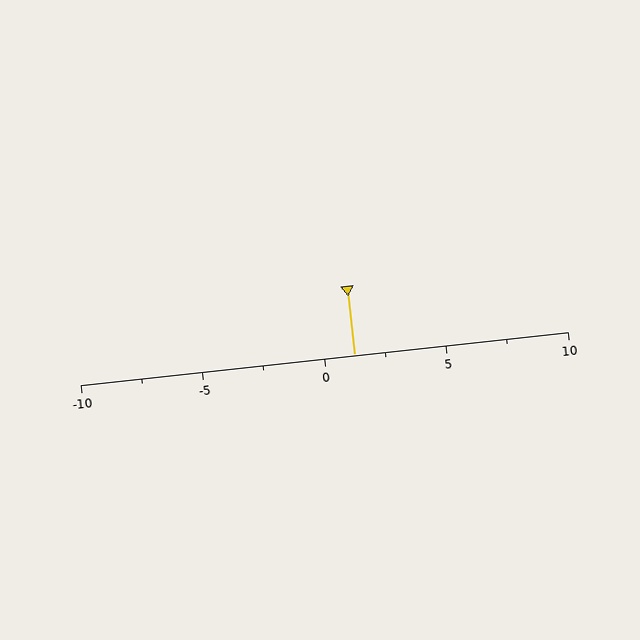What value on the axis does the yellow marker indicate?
The marker indicates approximately 1.2.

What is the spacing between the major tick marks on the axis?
The major ticks are spaced 5 apart.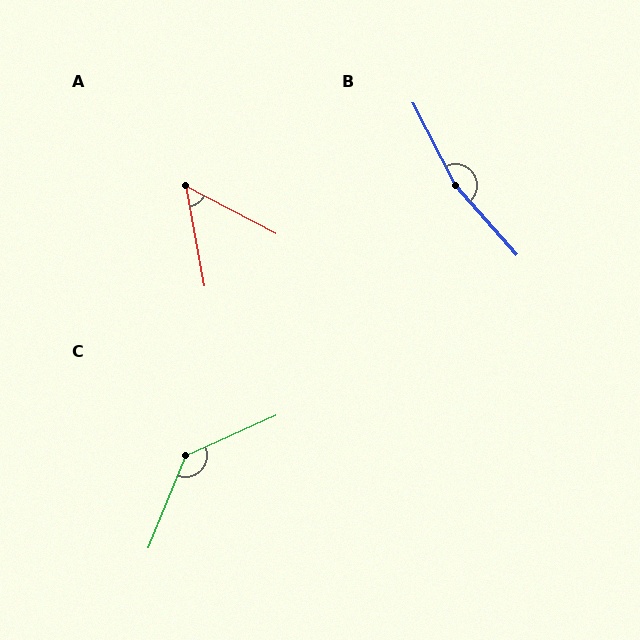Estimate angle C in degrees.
Approximately 136 degrees.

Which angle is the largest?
B, at approximately 166 degrees.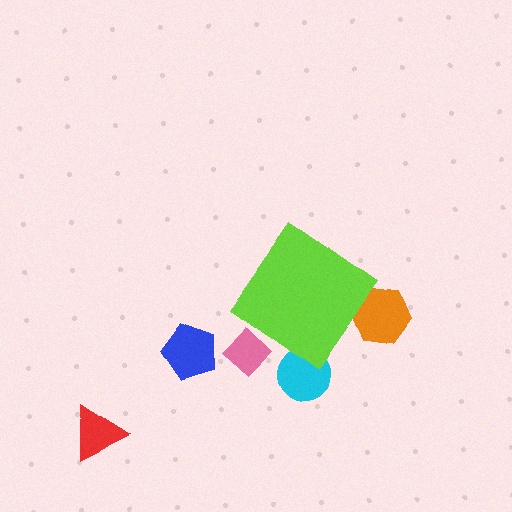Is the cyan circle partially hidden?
Yes, the cyan circle is partially hidden behind the lime diamond.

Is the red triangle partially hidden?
No, the red triangle is fully visible.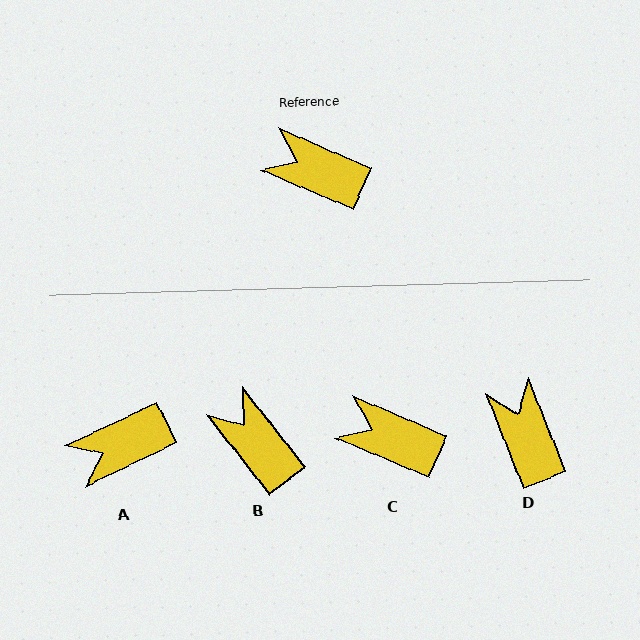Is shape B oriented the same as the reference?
No, it is off by about 29 degrees.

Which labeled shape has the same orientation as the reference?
C.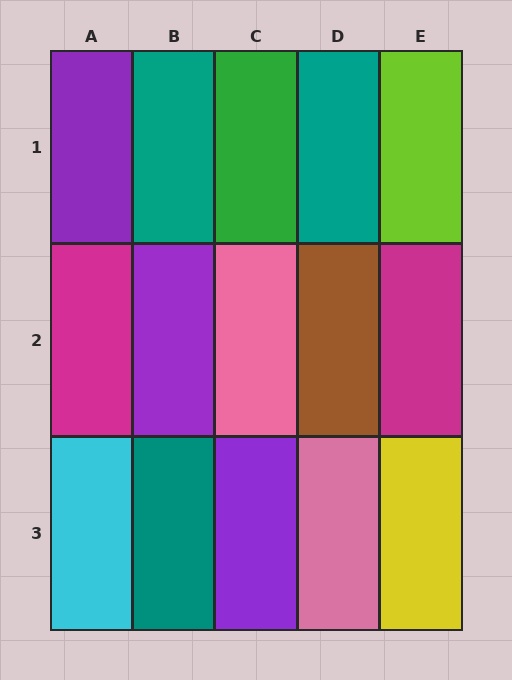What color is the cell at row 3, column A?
Cyan.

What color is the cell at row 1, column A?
Purple.